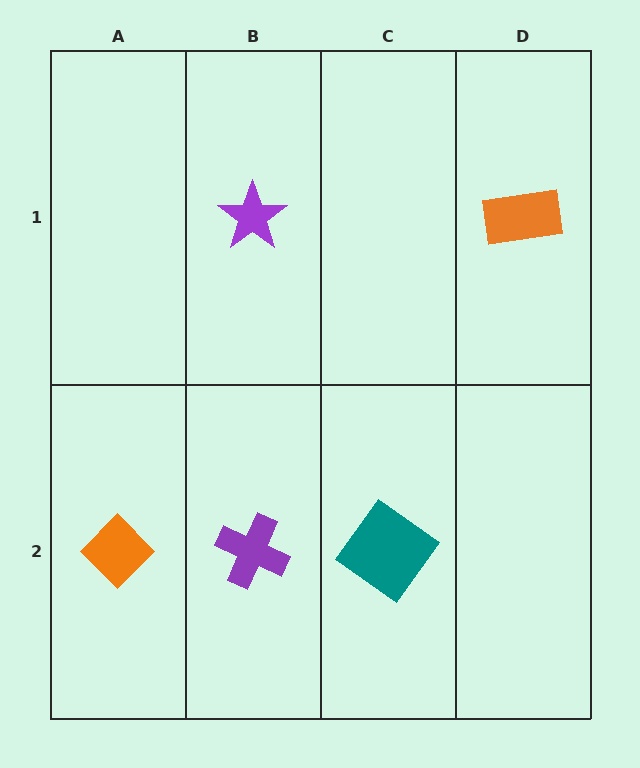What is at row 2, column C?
A teal diamond.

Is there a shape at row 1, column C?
No, that cell is empty.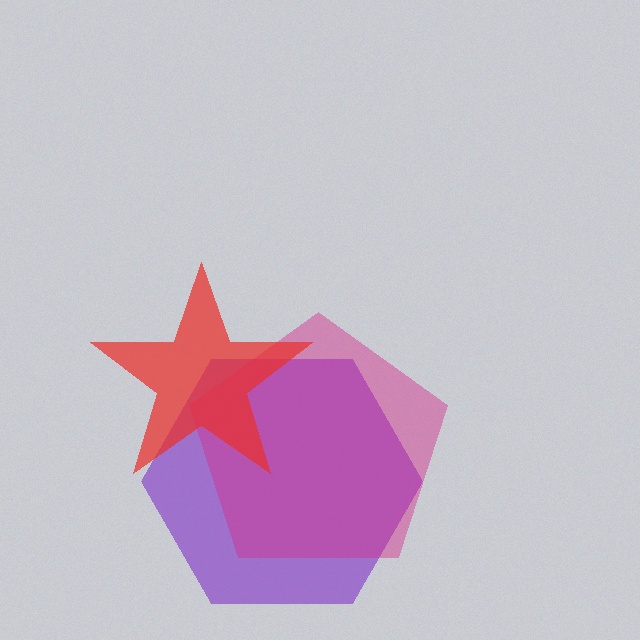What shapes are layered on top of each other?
The layered shapes are: a purple hexagon, a magenta pentagon, a red star.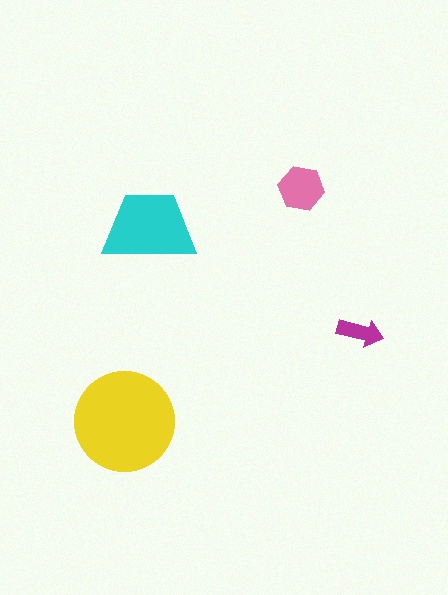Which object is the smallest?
The magenta arrow.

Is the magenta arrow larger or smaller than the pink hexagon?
Smaller.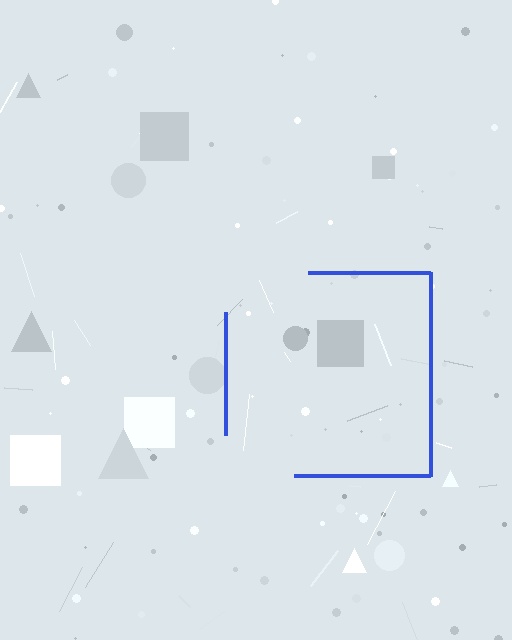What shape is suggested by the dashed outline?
The dashed outline suggests a square.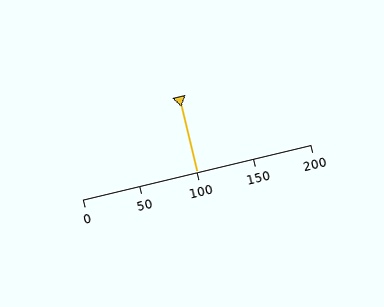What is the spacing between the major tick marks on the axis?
The major ticks are spaced 50 apart.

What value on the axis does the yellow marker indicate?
The marker indicates approximately 100.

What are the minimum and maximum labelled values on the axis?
The axis runs from 0 to 200.